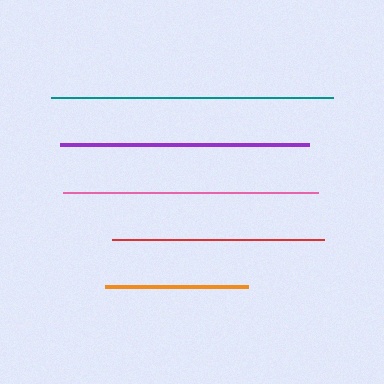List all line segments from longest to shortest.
From longest to shortest: teal, pink, purple, red, orange.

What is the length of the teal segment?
The teal segment is approximately 282 pixels long.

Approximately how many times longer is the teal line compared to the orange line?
The teal line is approximately 2.0 times the length of the orange line.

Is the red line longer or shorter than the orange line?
The red line is longer than the orange line.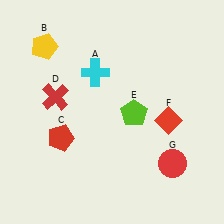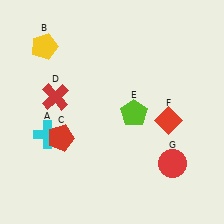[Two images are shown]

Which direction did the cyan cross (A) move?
The cyan cross (A) moved down.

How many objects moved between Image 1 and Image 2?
1 object moved between the two images.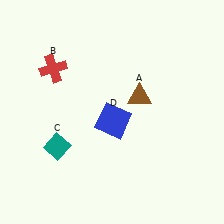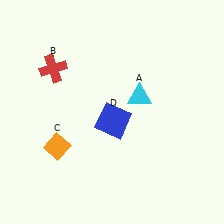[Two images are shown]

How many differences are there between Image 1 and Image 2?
There are 2 differences between the two images.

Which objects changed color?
A changed from brown to cyan. C changed from teal to orange.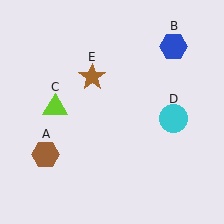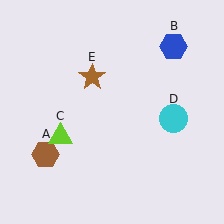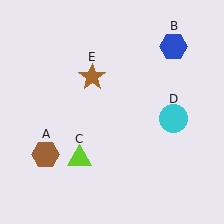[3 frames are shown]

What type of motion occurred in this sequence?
The lime triangle (object C) rotated counterclockwise around the center of the scene.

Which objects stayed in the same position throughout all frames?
Brown hexagon (object A) and blue hexagon (object B) and cyan circle (object D) and brown star (object E) remained stationary.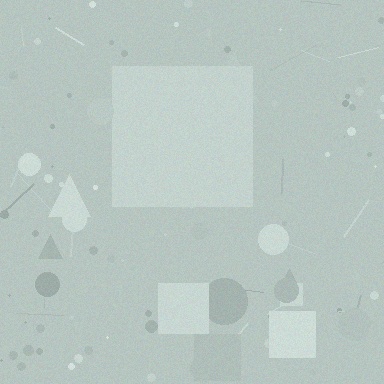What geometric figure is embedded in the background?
A square is embedded in the background.